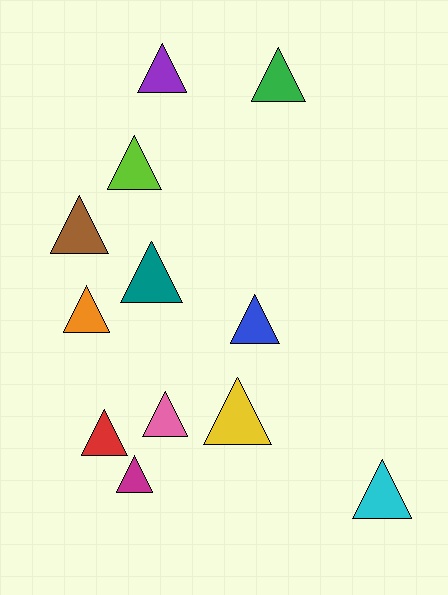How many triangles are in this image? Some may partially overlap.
There are 12 triangles.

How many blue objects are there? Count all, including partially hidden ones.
There is 1 blue object.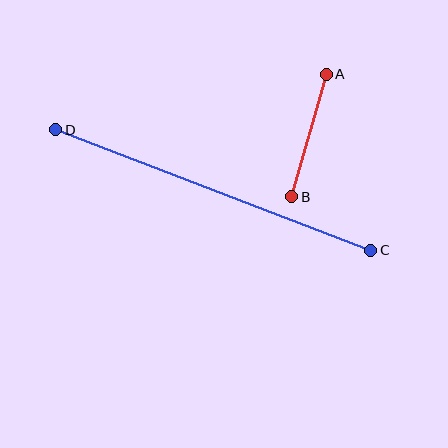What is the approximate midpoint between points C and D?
The midpoint is at approximately (213, 190) pixels.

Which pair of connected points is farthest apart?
Points C and D are farthest apart.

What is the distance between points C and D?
The distance is approximately 337 pixels.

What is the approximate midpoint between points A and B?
The midpoint is at approximately (309, 135) pixels.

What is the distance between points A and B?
The distance is approximately 127 pixels.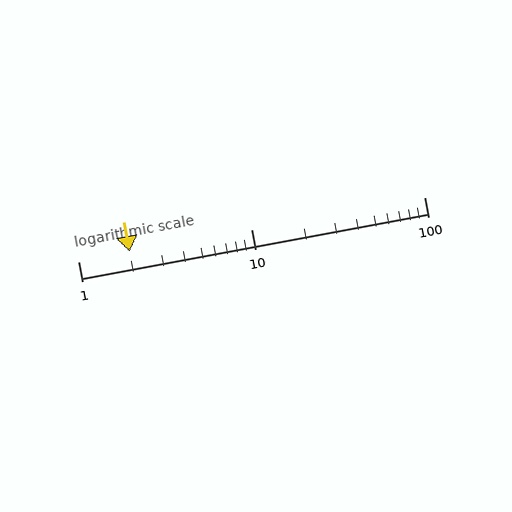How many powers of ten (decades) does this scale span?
The scale spans 2 decades, from 1 to 100.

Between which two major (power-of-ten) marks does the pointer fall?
The pointer is between 1 and 10.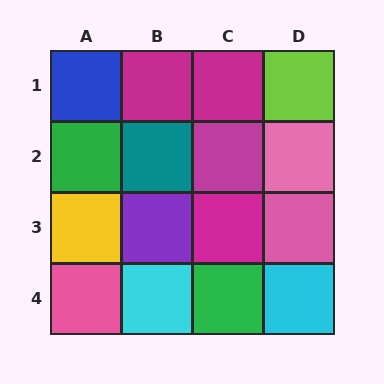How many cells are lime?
1 cell is lime.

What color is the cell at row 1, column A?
Blue.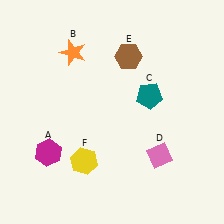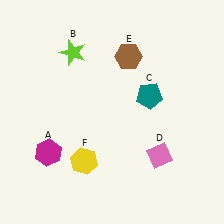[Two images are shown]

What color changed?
The star (B) changed from orange in Image 1 to lime in Image 2.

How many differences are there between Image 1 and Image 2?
There is 1 difference between the two images.